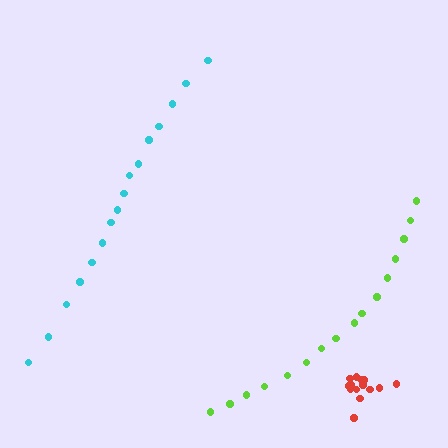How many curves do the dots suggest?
There are 3 distinct paths.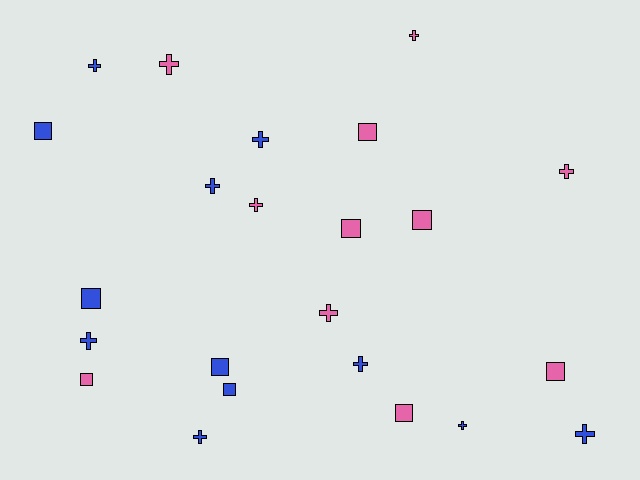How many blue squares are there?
There are 4 blue squares.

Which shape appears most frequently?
Cross, with 13 objects.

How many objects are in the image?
There are 23 objects.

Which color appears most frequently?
Blue, with 12 objects.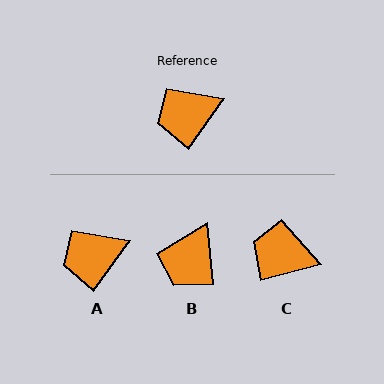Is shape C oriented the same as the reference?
No, it is off by about 39 degrees.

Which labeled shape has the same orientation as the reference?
A.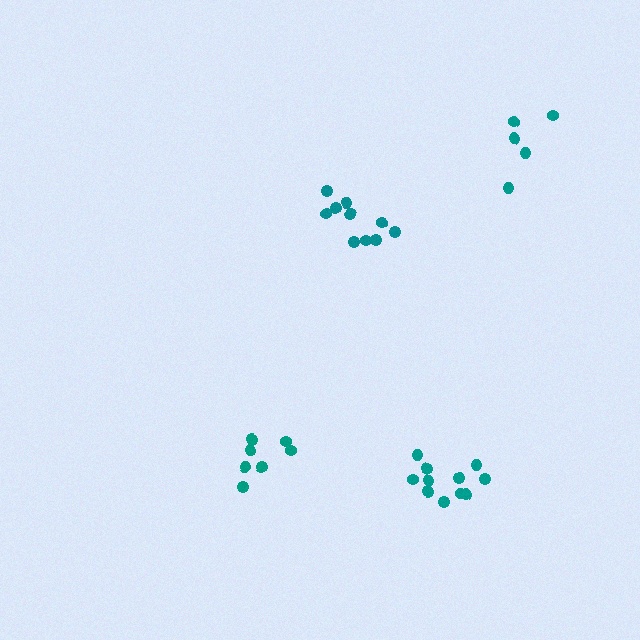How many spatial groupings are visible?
There are 4 spatial groupings.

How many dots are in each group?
Group 1: 7 dots, Group 2: 11 dots, Group 3: 5 dots, Group 4: 10 dots (33 total).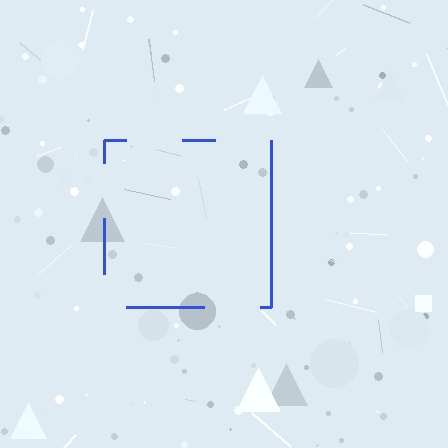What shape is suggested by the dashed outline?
The dashed outline suggests a square.